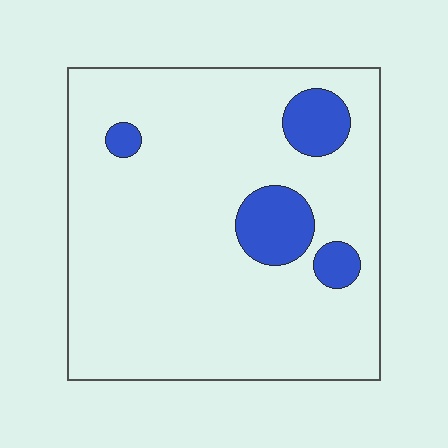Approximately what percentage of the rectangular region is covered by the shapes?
Approximately 10%.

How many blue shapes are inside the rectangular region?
4.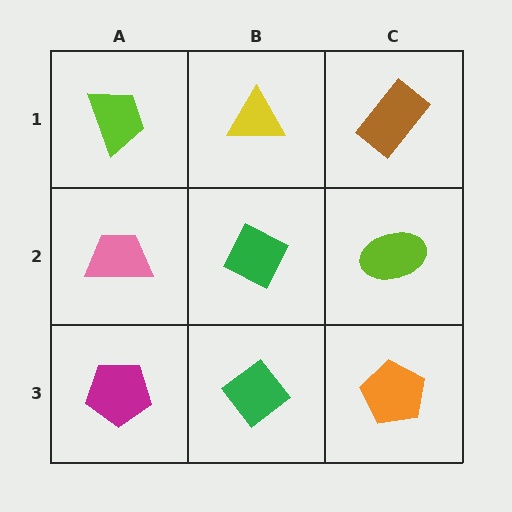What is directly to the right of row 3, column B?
An orange pentagon.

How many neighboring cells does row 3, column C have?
2.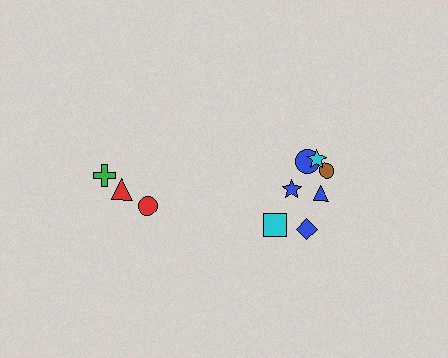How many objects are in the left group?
There are 3 objects.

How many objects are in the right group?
There are 7 objects.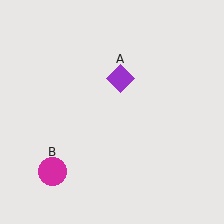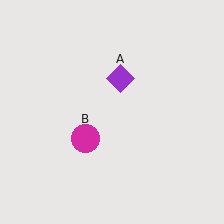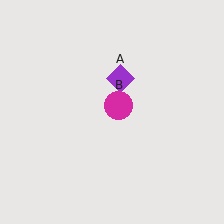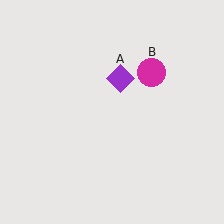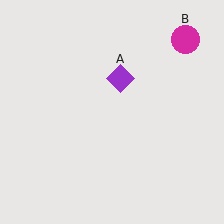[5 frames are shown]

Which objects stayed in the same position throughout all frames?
Purple diamond (object A) remained stationary.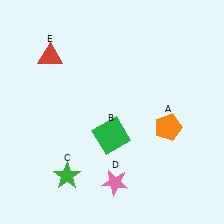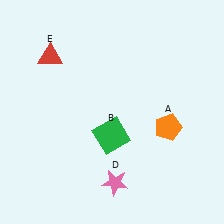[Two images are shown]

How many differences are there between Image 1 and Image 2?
There is 1 difference between the two images.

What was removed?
The green star (C) was removed in Image 2.